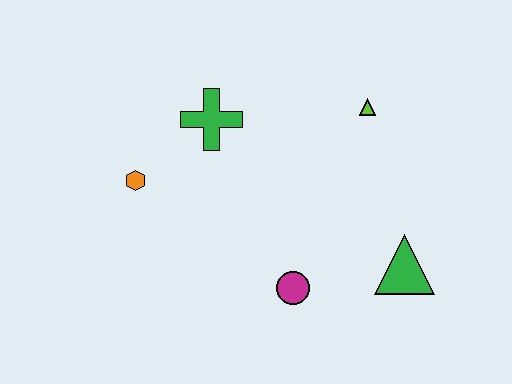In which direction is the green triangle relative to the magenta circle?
The green triangle is to the right of the magenta circle.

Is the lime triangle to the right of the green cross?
Yes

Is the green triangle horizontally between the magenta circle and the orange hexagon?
No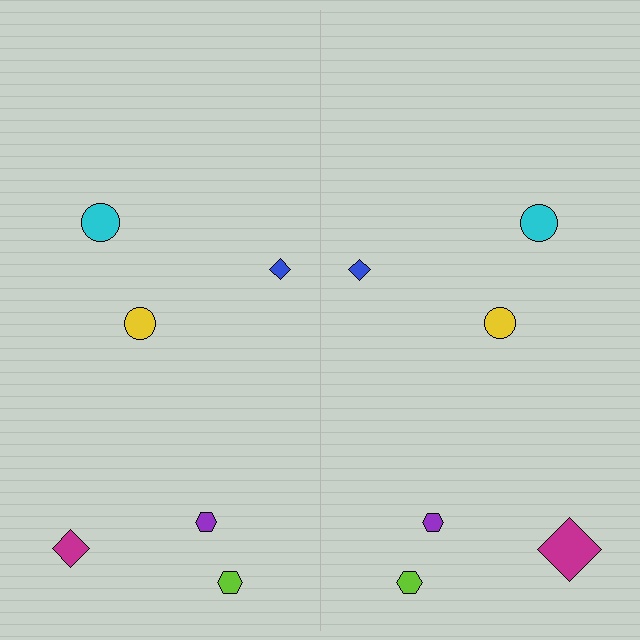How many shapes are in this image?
There are 12 shapes in this image.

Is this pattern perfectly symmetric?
No, the pattern is not perfectly symmetric. The magenta diamond on the right side has a different size than its mirror counterpart.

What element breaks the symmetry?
The magenta diamond on the right side has a different size than its mirror counterpart.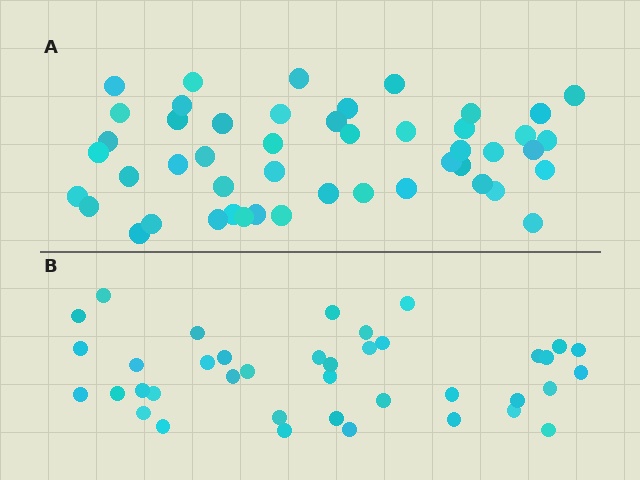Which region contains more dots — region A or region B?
Region A (the top region) has more dots.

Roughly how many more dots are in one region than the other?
Region A has roughly 8 or so more dots than region B.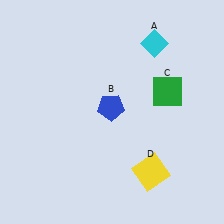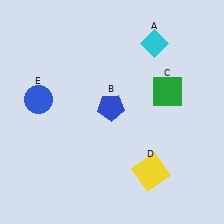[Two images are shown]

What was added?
A blue circle (E) was added in Image 2.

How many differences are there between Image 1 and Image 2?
There is 1 difference between the two images.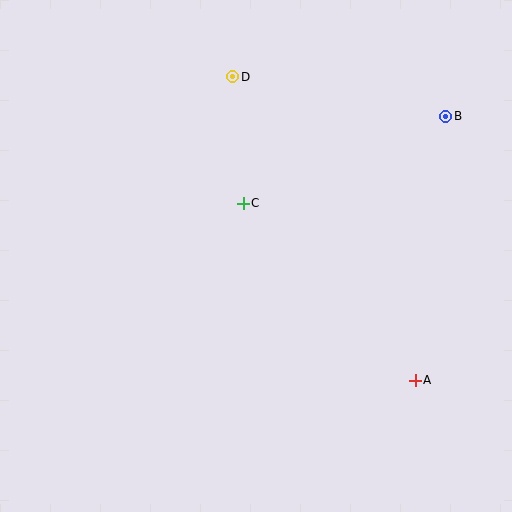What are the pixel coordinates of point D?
Point D is at (233, 77).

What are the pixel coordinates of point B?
Point B is at (446, 116).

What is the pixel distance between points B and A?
The distance between B and A is 266 pixels.